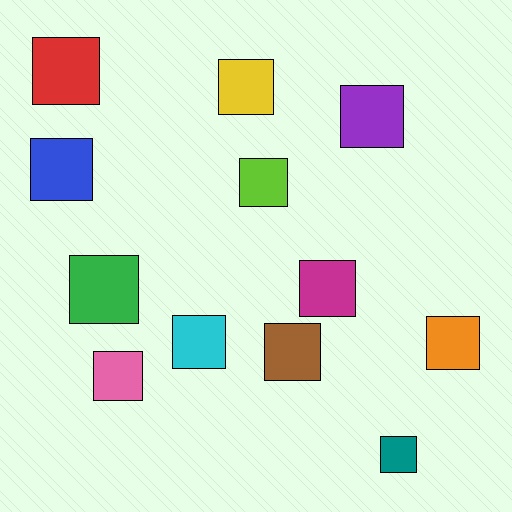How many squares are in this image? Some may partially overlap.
There are 12 squares.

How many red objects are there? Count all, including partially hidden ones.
There is 1 red object.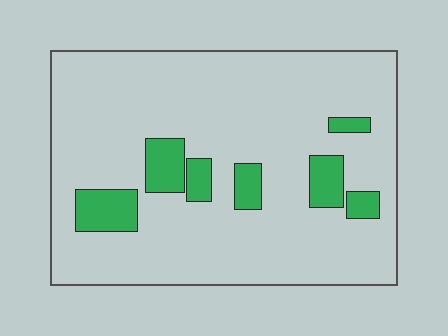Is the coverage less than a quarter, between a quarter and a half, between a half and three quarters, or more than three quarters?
Less than a quarter.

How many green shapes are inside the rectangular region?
7.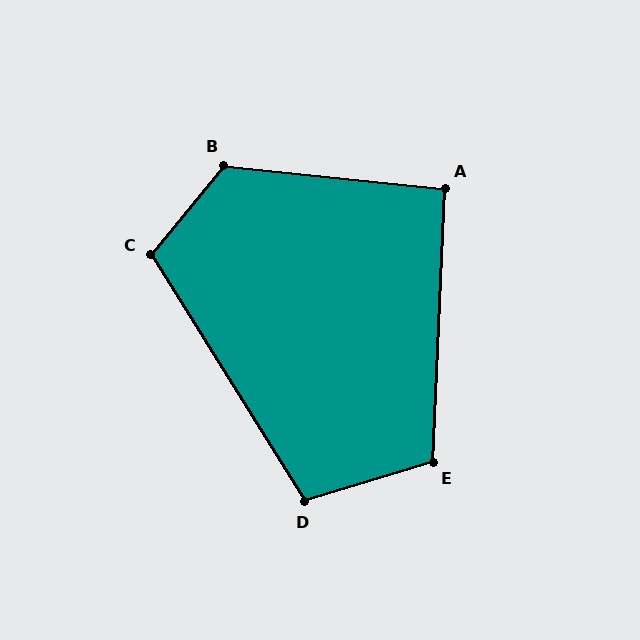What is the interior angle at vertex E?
Approximately 109 degrees (obtuse).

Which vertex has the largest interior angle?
B, at approximately 124 degrees.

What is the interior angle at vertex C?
Approximately 108 degrees (obtuse).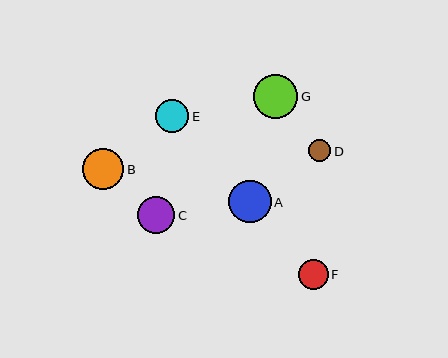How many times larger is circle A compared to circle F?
Circle A is approximately 1.4 times the size of circle F.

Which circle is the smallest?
Circle D is the smallest with a size of approximately 22 pixels.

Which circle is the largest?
Circle G is the largest with a size of approximately 44 pixels.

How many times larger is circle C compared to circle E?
Circle C is approximately 1.1 times the size of circle E.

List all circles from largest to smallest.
From largest to smallest: G, A, B, C, E, F, D.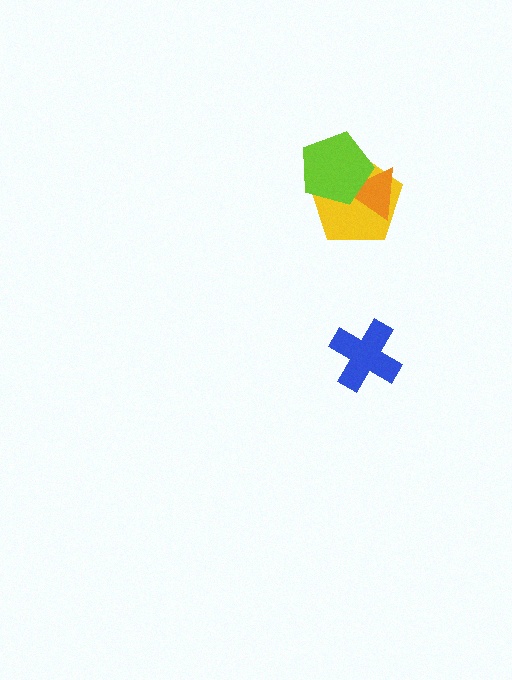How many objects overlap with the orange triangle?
2 objects overlap with the orange triangle.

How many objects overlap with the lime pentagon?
2 objects overlap with the lime pentagon.